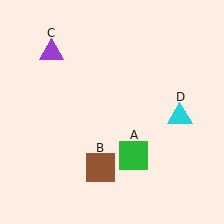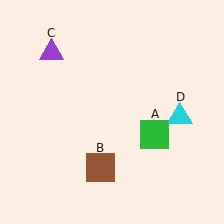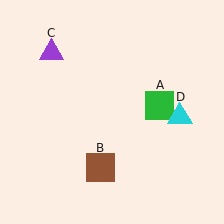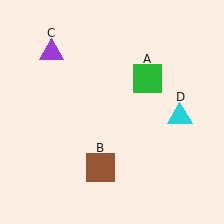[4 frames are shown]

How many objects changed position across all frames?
1 object changed position: green square (object A).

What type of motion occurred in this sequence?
The green square (object A) rotated counterclockwise around the center of the scene.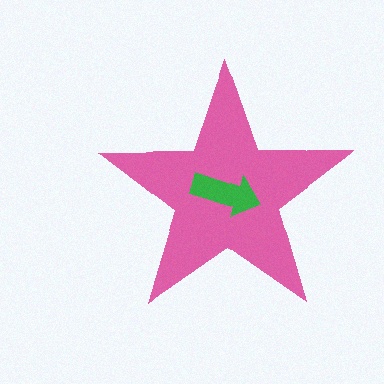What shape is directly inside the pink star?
The green arrow.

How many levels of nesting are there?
2.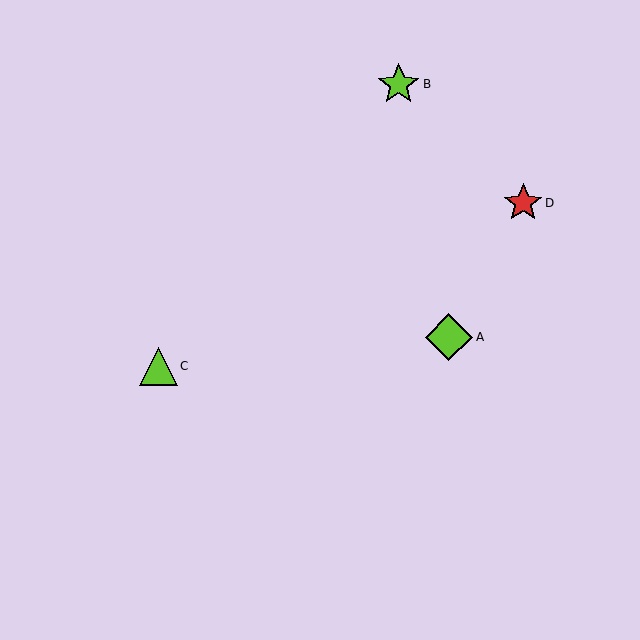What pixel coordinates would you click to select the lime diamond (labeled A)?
Click at (449, 337) to select the lime diamond A.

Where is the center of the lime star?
The center of the lime star is at (399, 85).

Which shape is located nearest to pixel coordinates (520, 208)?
The red star (labeled D) at (523, 203) is nearest to that location.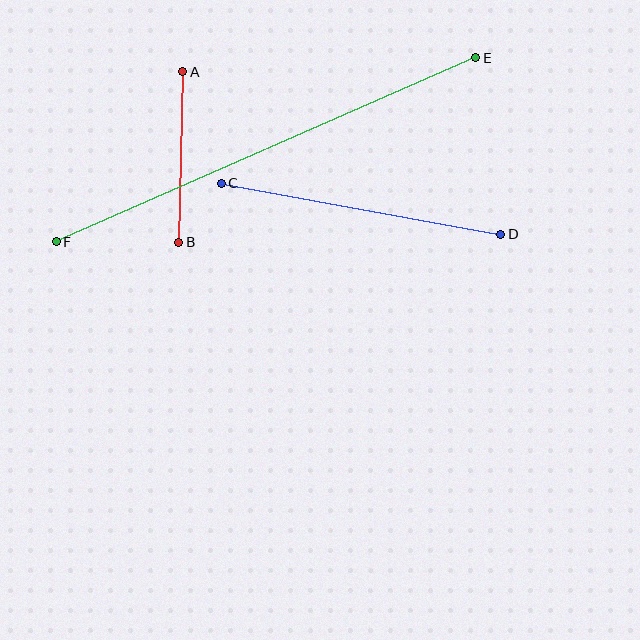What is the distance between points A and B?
The distance is approximately 171 pixels.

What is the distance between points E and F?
The distance is approximately 458 pixels.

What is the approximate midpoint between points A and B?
The midpoint is at approximately (181, 157) pixels.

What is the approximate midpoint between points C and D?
The midpoint is at approximately (361, 209) pixels.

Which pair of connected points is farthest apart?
Points E and F are farthest apart.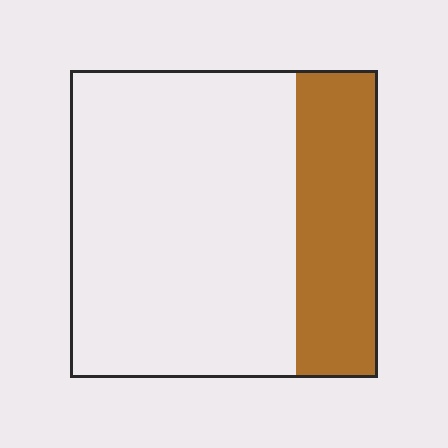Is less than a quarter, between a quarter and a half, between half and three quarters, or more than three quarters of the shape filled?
Between a quarter and a half.